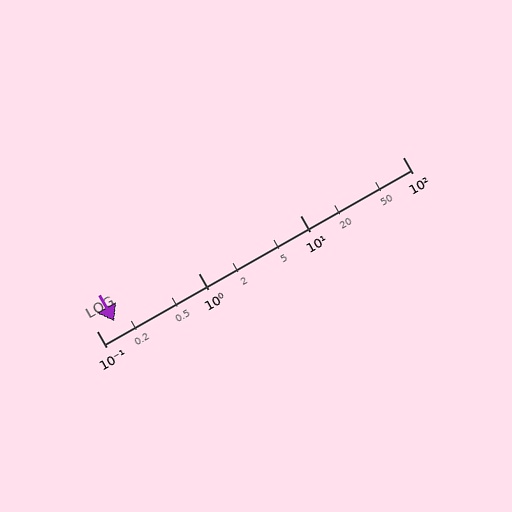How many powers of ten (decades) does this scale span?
The scale spans 3 decades, from 0.1 to 100.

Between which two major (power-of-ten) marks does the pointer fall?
The pointer is between 0.1 and 1.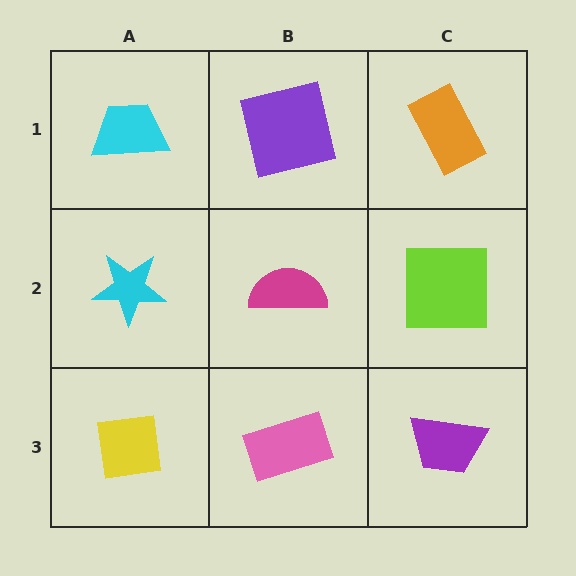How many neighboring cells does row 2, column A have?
3.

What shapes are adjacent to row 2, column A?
A cyan trapezoid (row 1, column A), a yellow square (row 3, column A), a magenta semicircle (row 2, column B).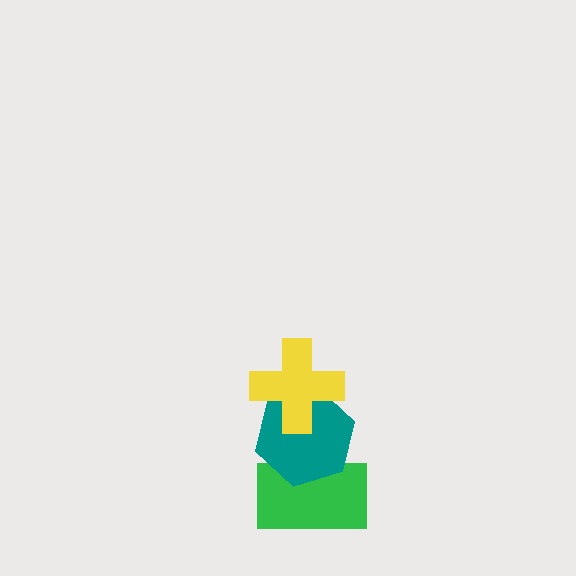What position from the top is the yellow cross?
The yellow cross is 1st from the top.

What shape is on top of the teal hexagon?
The yellow cross is on top of the teal hexagon.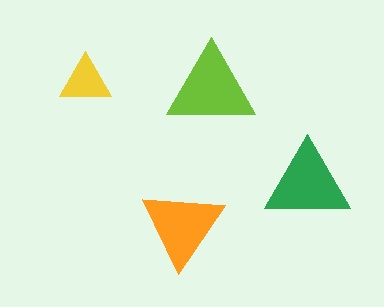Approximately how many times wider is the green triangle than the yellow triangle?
About 1.5 times wider.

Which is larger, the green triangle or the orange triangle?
The green one.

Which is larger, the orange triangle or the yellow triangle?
The orange one.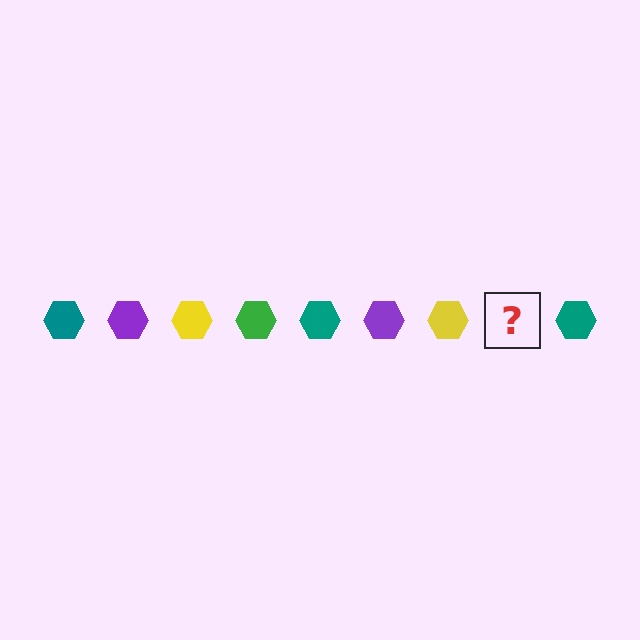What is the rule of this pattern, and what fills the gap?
The rule is that the pattern cycles through teal, purple, yellow, green hexagons. The gap should be filled with a green hexagon.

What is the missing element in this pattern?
The missing element is a green hexagon.